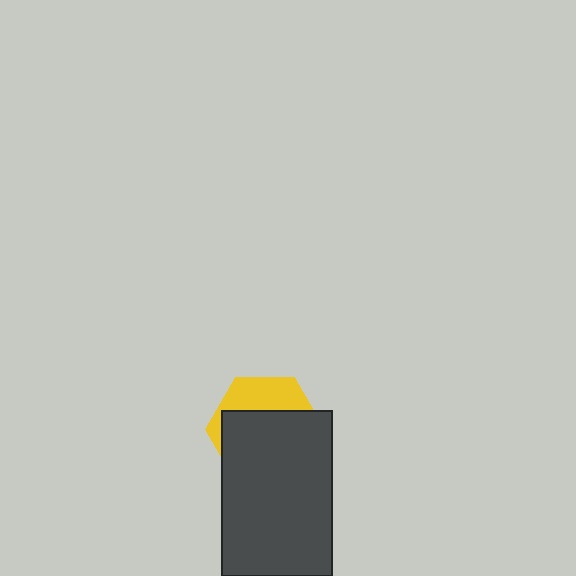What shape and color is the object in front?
The object in front is a dark gray rectangle.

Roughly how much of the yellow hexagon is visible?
A small part of it is visible (roughly 32%).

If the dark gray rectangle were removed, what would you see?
You would see the complete yellow hexagon.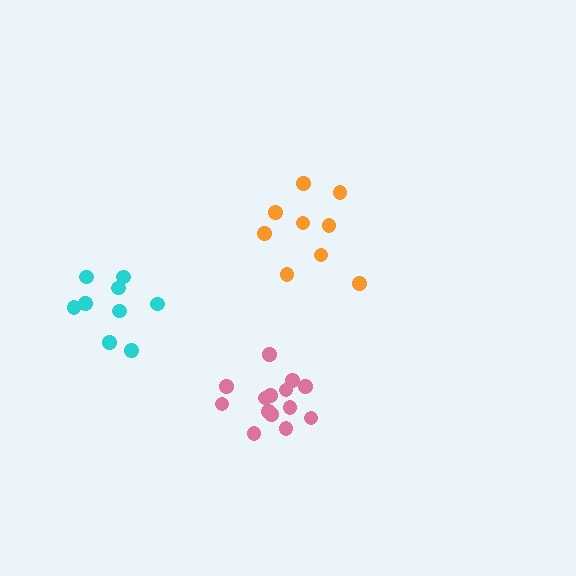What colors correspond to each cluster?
The clusters are colored: cyan, orange, pink.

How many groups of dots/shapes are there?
There are 3 groups.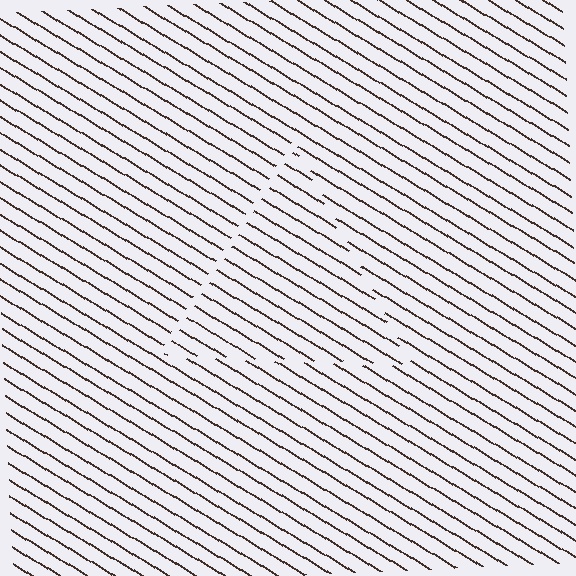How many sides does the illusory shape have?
3 sides — the line-ends trace a triangle.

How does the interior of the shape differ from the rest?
The interior of the shape contains the same grating, shifted by half a period — the contour is defined by the phase discontinuity where line-ends from the inner and outer gratings abut.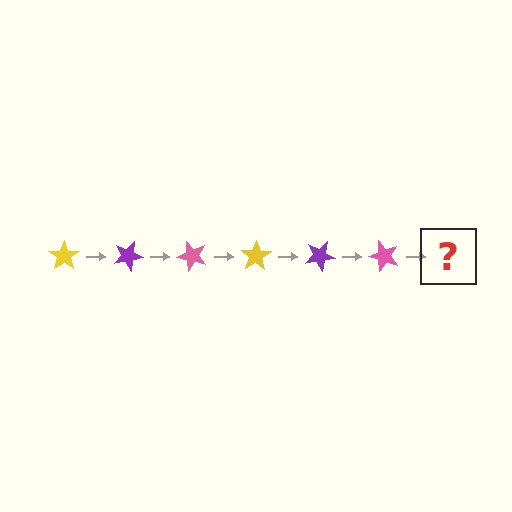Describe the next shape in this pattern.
It should be a yellow star, rotated 150 degrees from the start.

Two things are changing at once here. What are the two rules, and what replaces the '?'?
The two rules are that it rotates 25 degrees each step and the color cycles through yellow, purple, and pink. The '?' should be a yellow star, rotated 150 degrees from the start.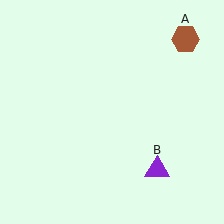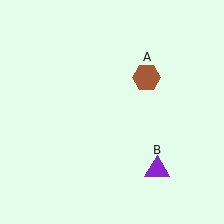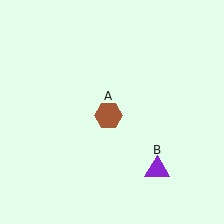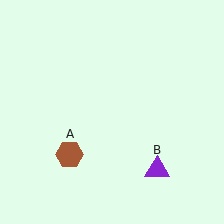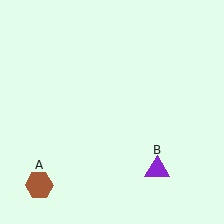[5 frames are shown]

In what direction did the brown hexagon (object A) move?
The brown hexagon (object A) moved down and to the left.